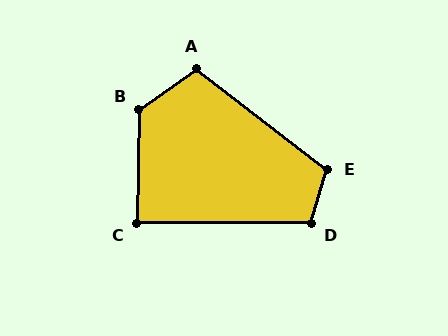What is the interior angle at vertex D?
Approximately 107 degrees (obtuse).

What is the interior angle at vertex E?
Approximately 111 degrees (obtuse).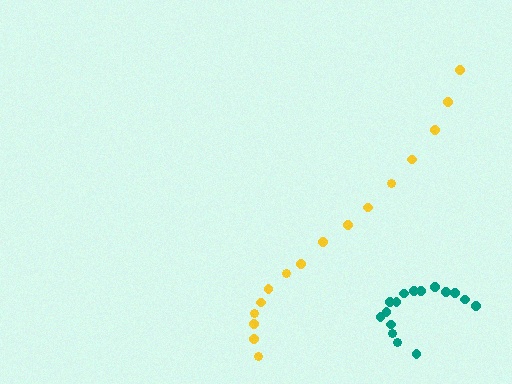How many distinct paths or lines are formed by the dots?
There are 2 distinct paths.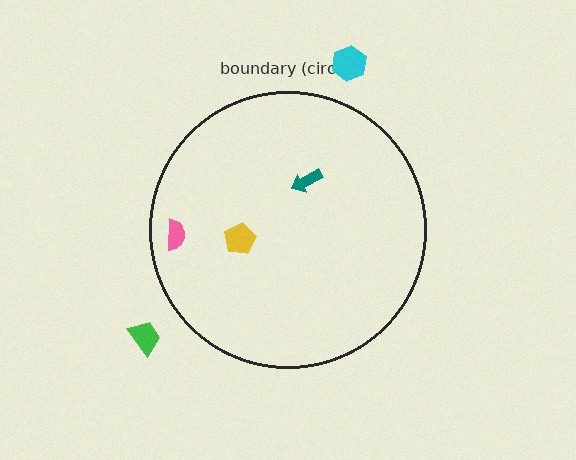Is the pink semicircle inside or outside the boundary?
Inside.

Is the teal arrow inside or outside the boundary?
Inside.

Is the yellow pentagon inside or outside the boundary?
Inside.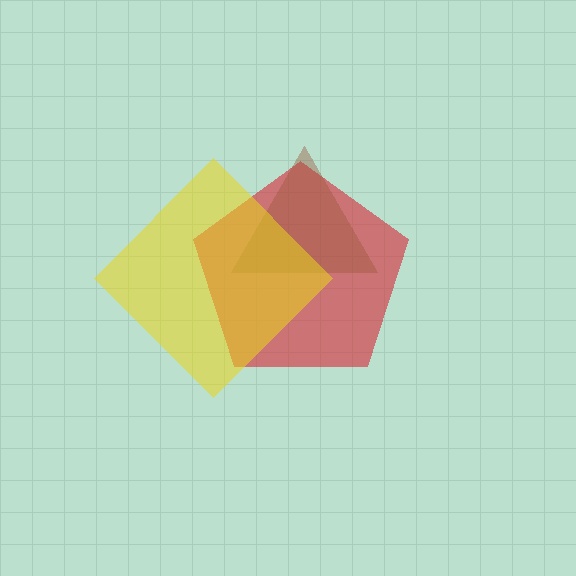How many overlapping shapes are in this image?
There are 3 overlapping shapes in the image.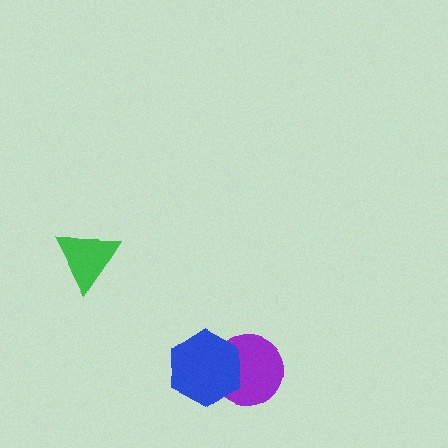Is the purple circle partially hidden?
Yes, it is partially covered by another shape.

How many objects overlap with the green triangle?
0 objects overlap with the green triangle.